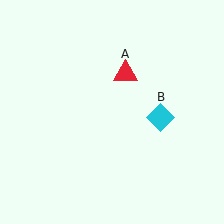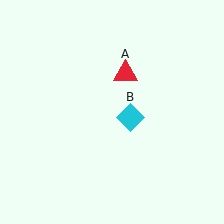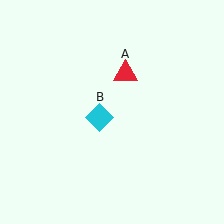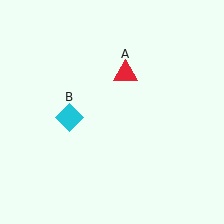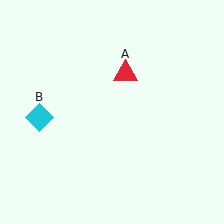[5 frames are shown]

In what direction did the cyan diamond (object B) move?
The cyan diamond (object B) moved left.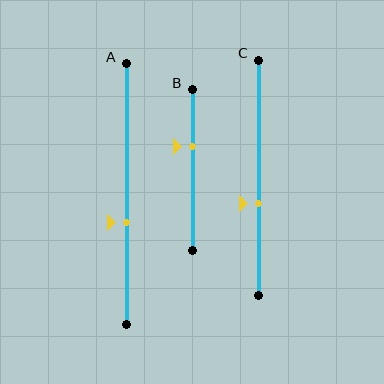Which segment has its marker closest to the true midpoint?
Segment C has its marker closest to the true midpoint.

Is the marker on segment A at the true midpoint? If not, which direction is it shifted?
No, the marker on segment A is shifted downward by about 11% of the segment length.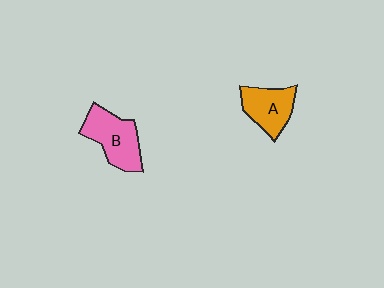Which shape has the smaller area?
Shape A (orange).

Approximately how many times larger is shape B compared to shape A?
Approximately 1.2 times.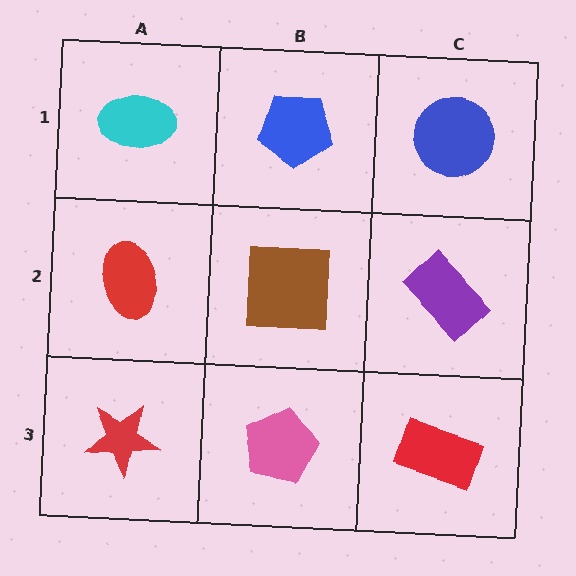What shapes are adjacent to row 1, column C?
A purple rectangle (row 2, column C), a blue pentagon (row 1, column B).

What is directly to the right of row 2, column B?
A purple rectangle.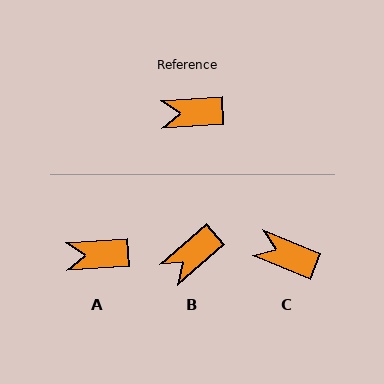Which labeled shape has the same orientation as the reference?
A.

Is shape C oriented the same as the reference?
No, it is off by about 25 degrees.